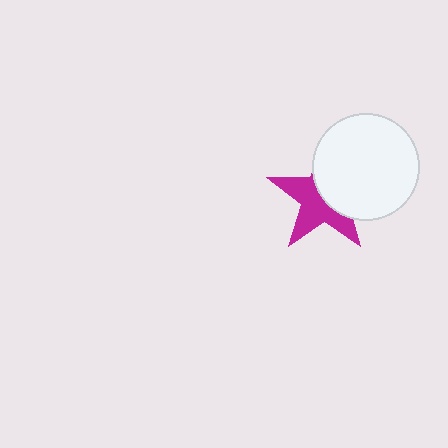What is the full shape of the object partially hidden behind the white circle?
The partially hidden object is a magenta star.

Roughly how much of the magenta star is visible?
About half of it is visible (roughly 53%).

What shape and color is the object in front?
The object in front is a white circle.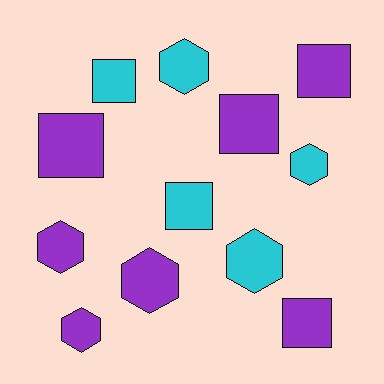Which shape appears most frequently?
Square, with 6 objects.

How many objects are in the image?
There are 12 objects.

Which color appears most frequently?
Purple, with 7 objects.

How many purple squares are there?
There are 4 purple squares.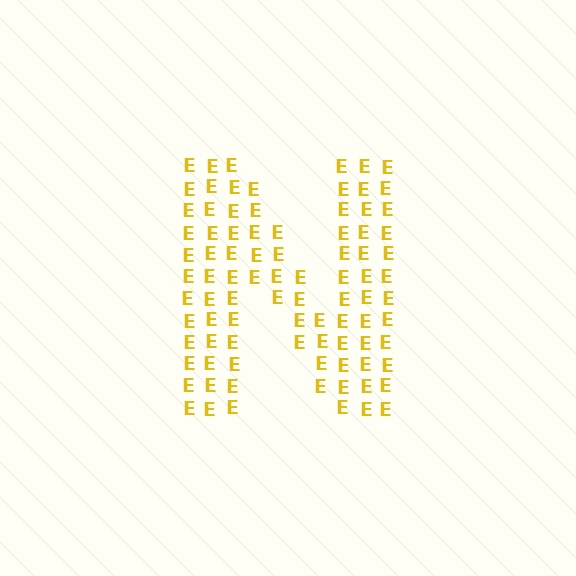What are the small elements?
The small elements are letter E's.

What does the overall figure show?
The overall figure shows the letter N.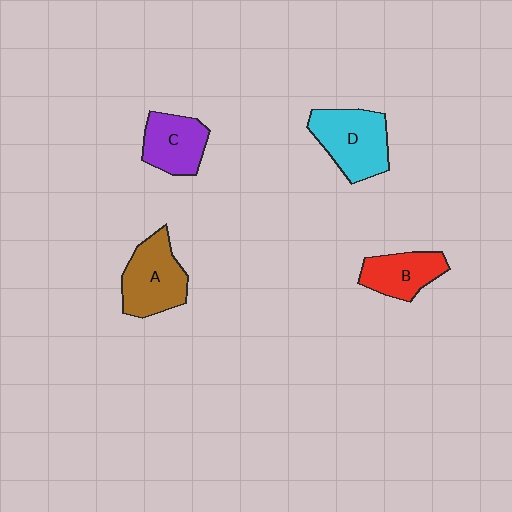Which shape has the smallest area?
Shape B (red).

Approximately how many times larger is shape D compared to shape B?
Approximately 1.4 times.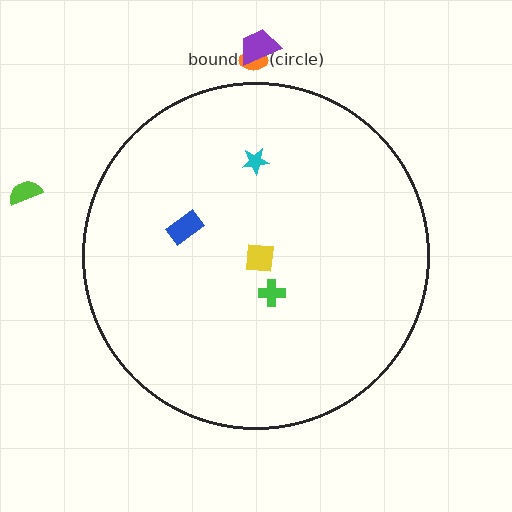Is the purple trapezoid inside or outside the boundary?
Outside.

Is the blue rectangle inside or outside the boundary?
Inside.